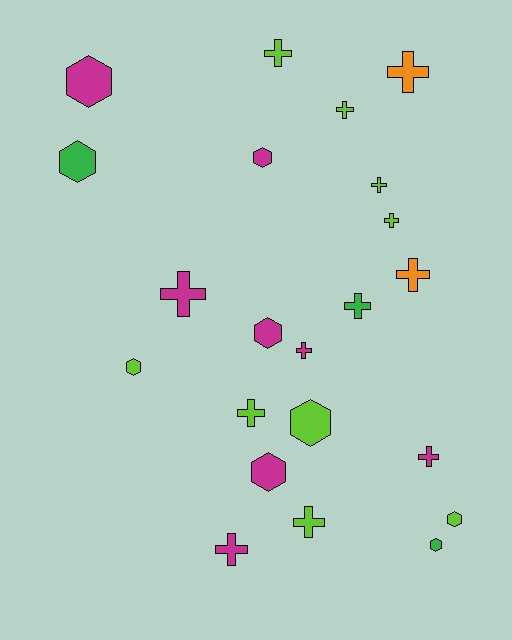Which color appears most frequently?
Lime, with 9 objects.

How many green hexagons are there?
There are 2 green hexagons.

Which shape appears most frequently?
Cross, with 13 objects.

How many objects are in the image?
There are 22 objects.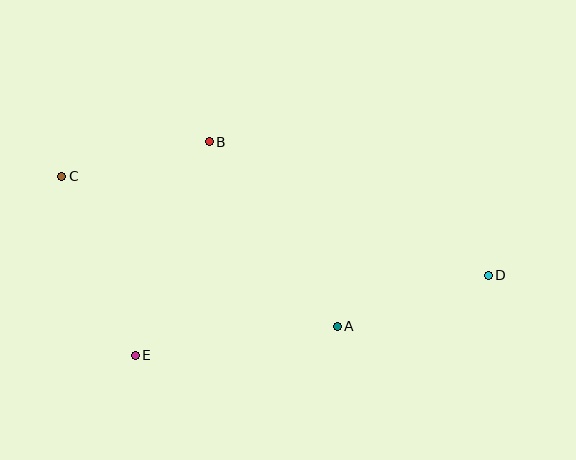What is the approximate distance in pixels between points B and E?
The distance between B and E is approximately 226 pixels.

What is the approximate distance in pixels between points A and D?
The distance between A and D is approximately 160 pixels.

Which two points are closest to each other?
Points B and C are closest to each other.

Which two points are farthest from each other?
Points C and D are farthest from each other.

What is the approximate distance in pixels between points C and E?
The distance between C and E is approximately 193 pixels.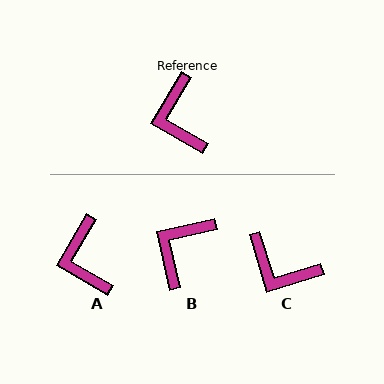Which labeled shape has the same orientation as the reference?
A.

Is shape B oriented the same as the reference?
No, it is off by about 47 degrees.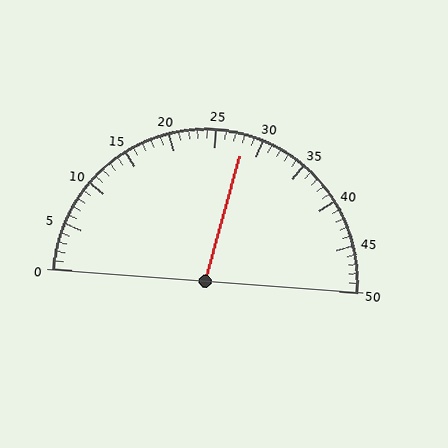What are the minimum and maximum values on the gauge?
The gauge ranges from 0 to 50.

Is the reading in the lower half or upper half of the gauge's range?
The reading is in the upper half of the range (0 to 50).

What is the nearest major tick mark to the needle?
The nearest major tick mark is 30.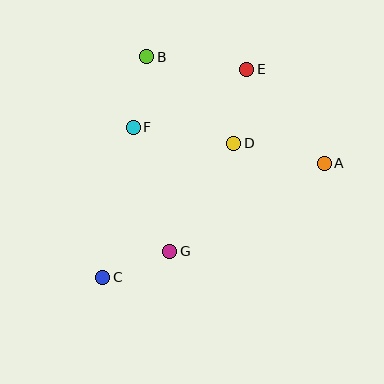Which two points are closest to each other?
Points C and G are closest to each other.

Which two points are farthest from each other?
Points C and E are farthest from each other.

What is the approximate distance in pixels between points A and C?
The distance between A and C is approximately 248 pixels.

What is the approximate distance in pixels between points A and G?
The distance between A and G is approximately 177 pixels.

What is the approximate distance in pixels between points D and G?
The distance between D and G is approximately 125 pixels.